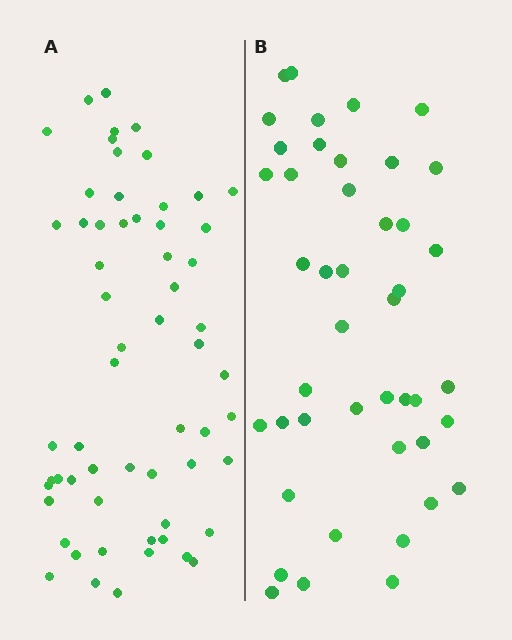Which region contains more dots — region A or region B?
Region A (the left region) has more dots.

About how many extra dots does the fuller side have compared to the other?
Region A has approximately 15 more dots than region B.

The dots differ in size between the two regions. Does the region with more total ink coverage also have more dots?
No. Region B has more total ink coverage because its dots are larger, but region A actually contains more individual dots. Total area can be misleading — the number of items is what matters here.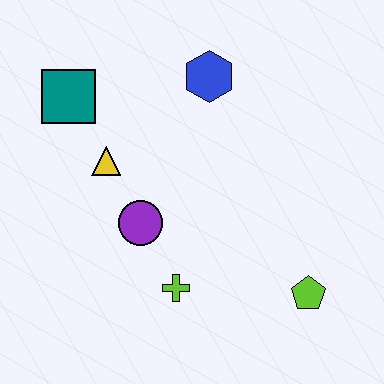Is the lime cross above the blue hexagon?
No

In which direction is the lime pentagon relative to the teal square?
The lime pentagon is to the right of the teal square.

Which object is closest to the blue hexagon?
The yellow triangle is closest to the blue hexagon.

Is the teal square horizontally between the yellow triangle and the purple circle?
No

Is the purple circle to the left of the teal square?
No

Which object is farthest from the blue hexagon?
The lime pentagon is farthest from the blue hexagon.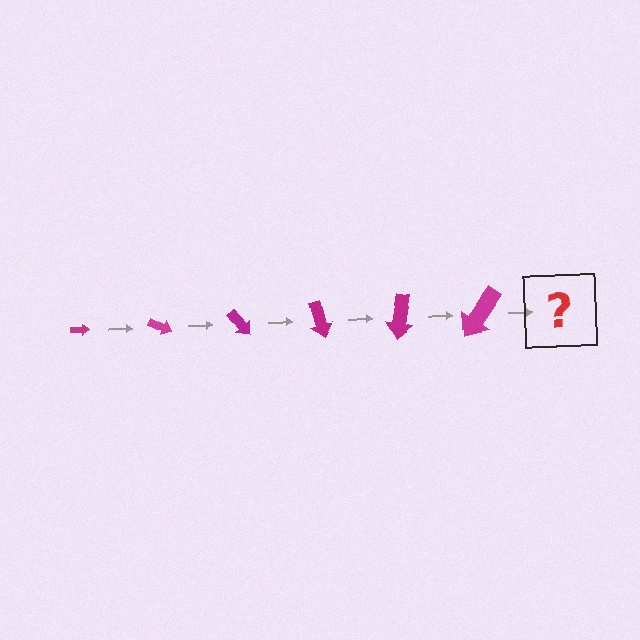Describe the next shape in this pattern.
It should be an arrow, larger than the previous one and rotated 150 degrees from the start.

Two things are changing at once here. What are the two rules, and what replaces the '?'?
The two rules are that the arrow grows larger each step and it rotates 25 degrees each step. The '?' should be an arrow, larger than the previous one and rotated 150 degrees from the start.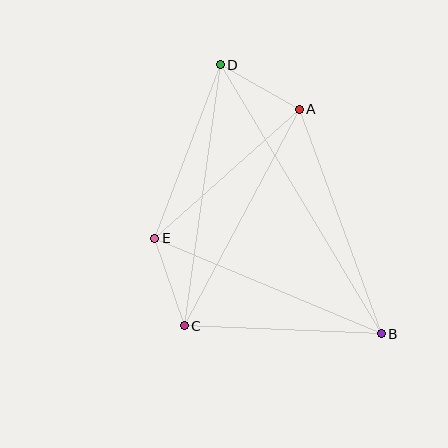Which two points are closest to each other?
Points A and D are closest to each other.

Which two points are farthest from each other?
Points B and D are farthest from each other.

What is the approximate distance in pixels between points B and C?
The distance between B and C is approximately 197 pixels.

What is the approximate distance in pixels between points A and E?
The distance between A and E is approximately 194 pixels.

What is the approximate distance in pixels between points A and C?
The distance between A and C is approximately 245 pixels.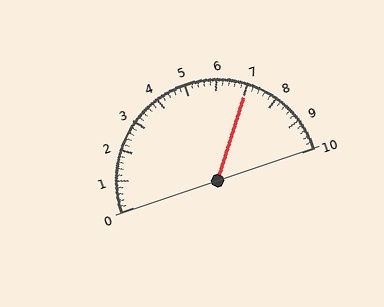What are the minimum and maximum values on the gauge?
The gauge ranges from 0 to 10.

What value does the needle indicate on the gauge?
The needle indicates approximately 7.0.